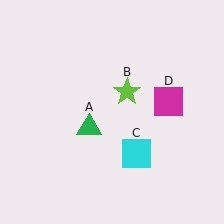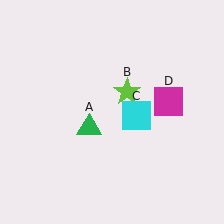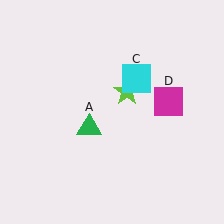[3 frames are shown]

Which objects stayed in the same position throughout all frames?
Green triangle (object A) and lime star (object B) and magenta square (object D) remained stationary.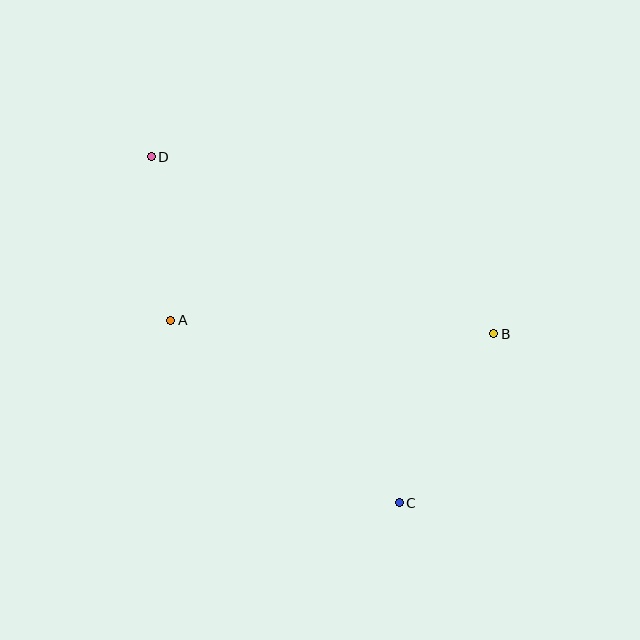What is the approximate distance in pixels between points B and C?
The distance between B and C is approximately 194 pixels.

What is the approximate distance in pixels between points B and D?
The distance between B and D is approximately 386 pixels.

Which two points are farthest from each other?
Points C and D are farthest from each other.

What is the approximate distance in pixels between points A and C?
The distance between A and C is approximately 293 pixels.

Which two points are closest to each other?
Points A and D are closest to each other.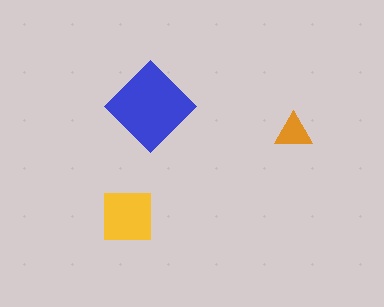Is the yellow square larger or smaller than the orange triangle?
Larger.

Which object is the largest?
The blue diamond.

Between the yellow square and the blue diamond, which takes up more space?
The blue diamond.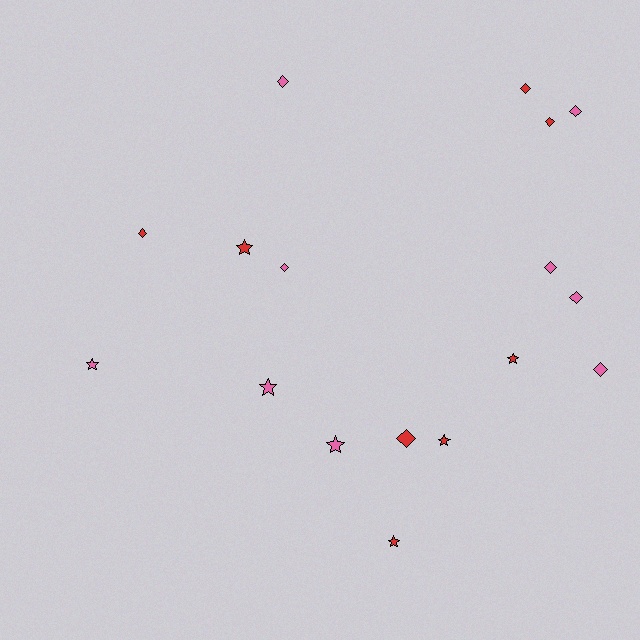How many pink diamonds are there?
There are 6 pink diamonds.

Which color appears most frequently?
Pink, with 9 objects.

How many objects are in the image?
There are 17 objects.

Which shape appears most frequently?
Diamond, with 10 objects.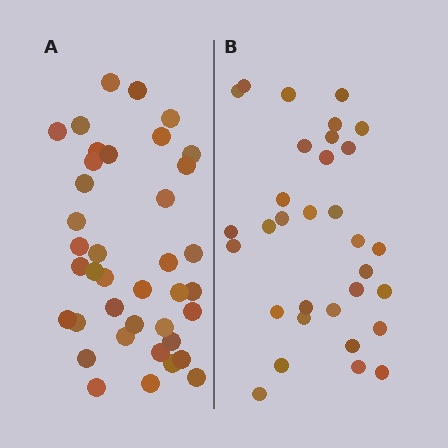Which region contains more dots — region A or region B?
Region A (the left region) has more dots.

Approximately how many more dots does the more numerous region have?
Region A has roughly 8 or so more dots than region B.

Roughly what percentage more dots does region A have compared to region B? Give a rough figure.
About 20% more.